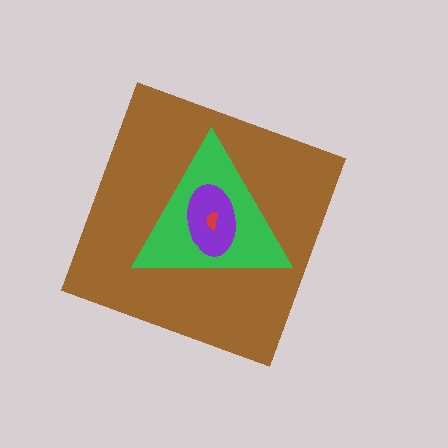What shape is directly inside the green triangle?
The purple ellipse.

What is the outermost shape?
The brown diamond.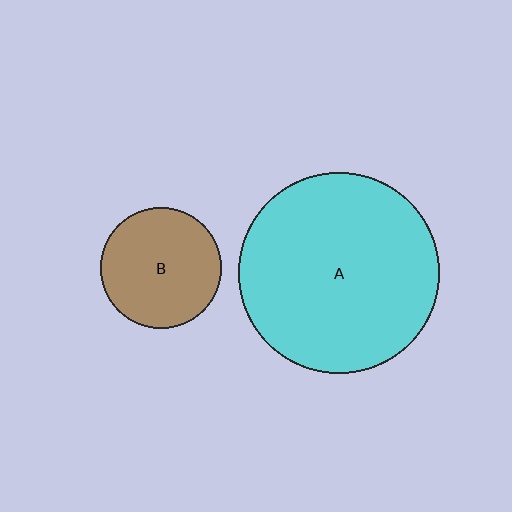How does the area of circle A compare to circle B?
Approximately 2.8 times.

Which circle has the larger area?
Circle A (cyan).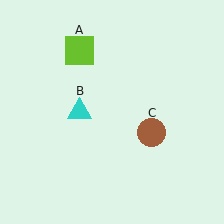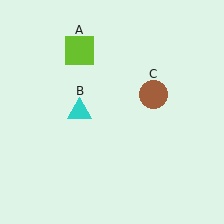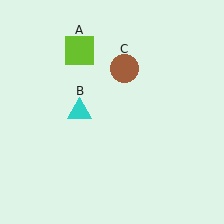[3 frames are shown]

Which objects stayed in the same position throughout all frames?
Lime square (object A) and cyan triangle (object B) remained stationary.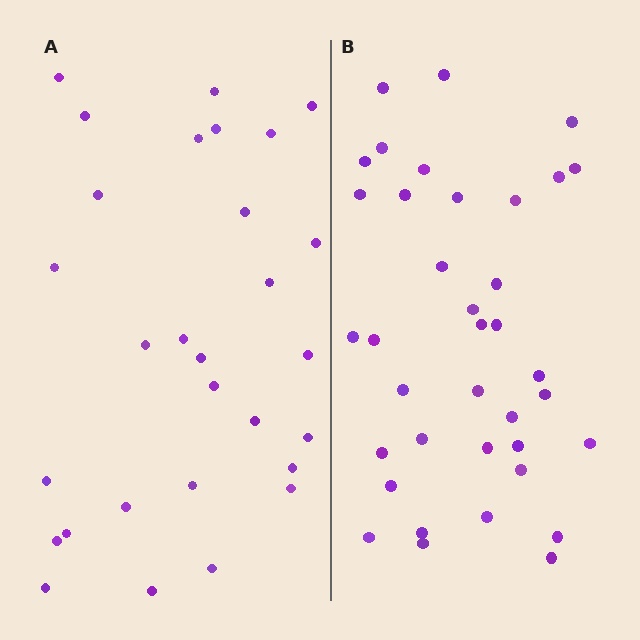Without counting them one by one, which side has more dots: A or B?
Region B (the right region) has more dots.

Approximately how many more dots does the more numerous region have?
Region B has roughly 8 or so more dots than region A.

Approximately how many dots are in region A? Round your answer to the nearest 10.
About 30 dots. (The exact count is 29, which rounds to 30.)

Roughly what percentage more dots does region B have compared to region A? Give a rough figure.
About 30% more.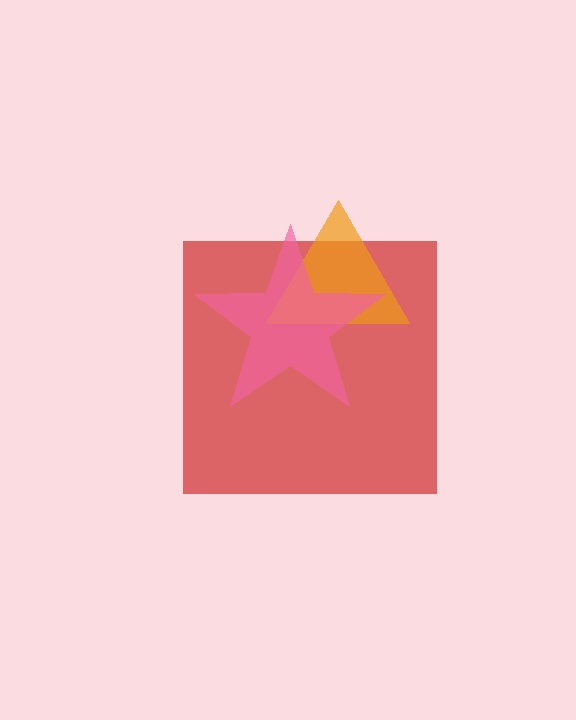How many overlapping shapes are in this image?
There are 3 overlapping shapes in the image.